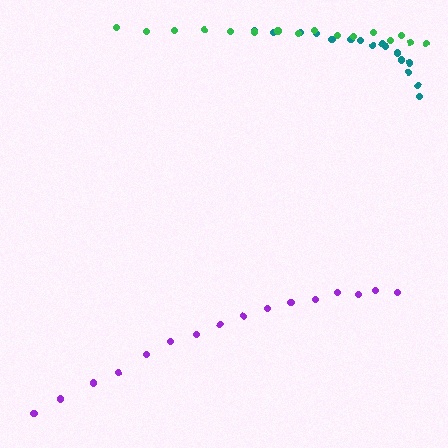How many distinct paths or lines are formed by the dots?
There are 3 distinct paths.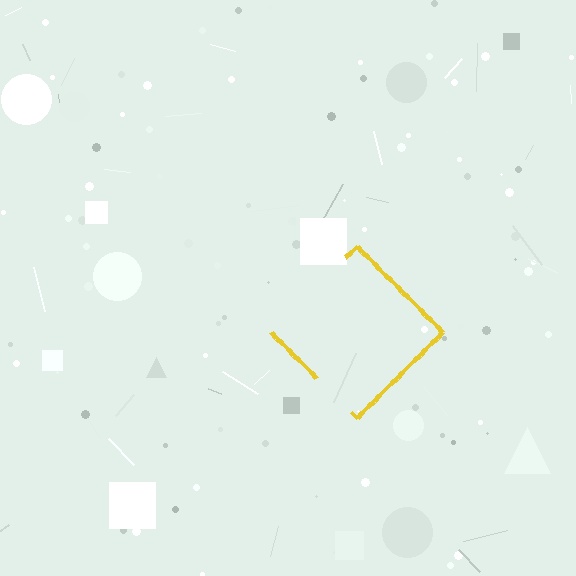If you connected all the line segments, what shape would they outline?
They would outline a diamond.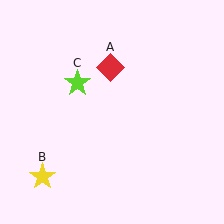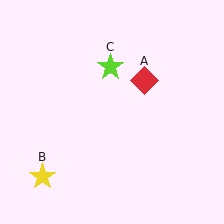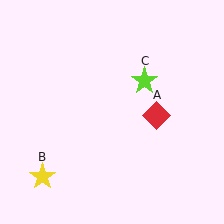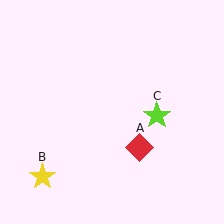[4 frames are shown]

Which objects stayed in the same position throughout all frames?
Yellow star (object B) remained stationary.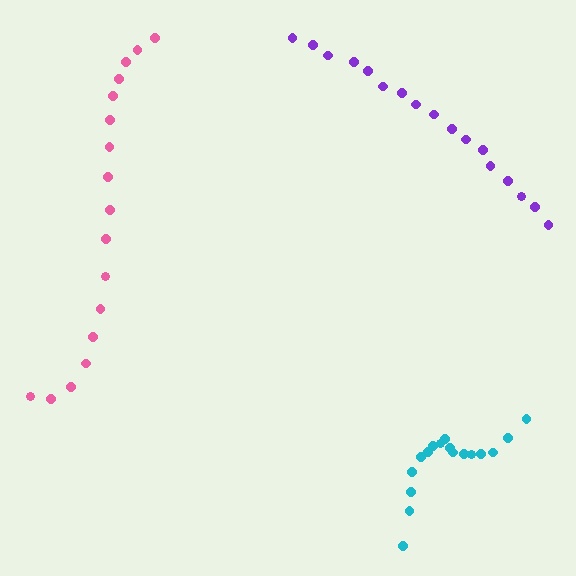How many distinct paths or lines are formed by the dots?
There are 3 distinct paths.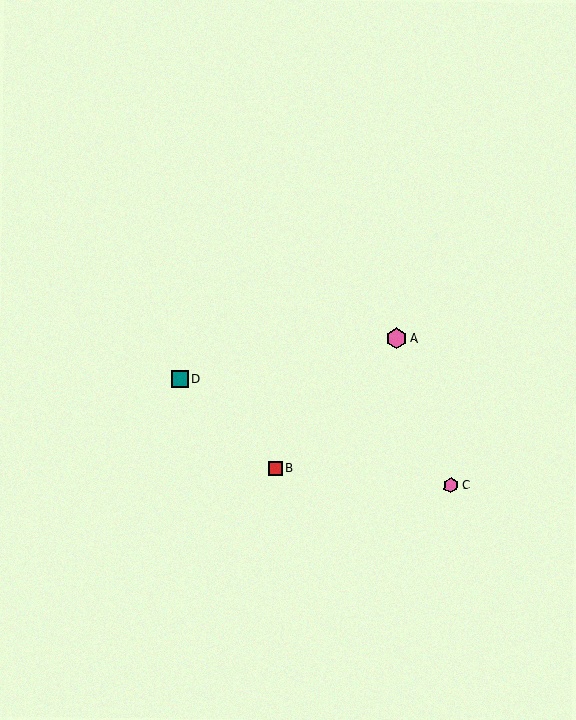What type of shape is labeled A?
Shape A is a pink hexagon.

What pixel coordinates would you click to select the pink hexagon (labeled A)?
Click at (396, 339) to select the pink hexagon A.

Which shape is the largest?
The pink hexagon (labeled A) is the largest.